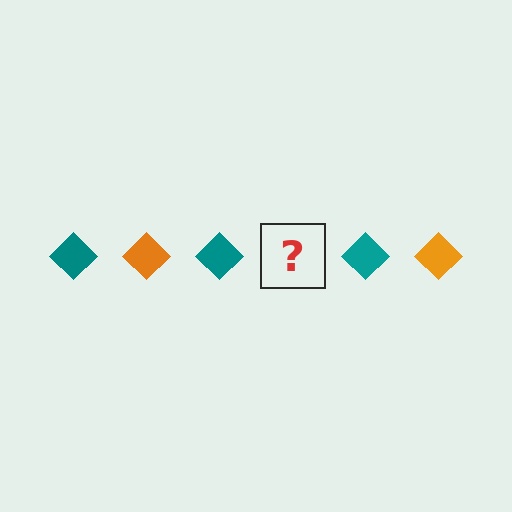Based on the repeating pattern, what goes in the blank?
The blank should be an orange diamond.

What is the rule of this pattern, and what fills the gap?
The rule is that the pattern cycles through teal, orange diamonds. The gap should be filled with an orange diamond.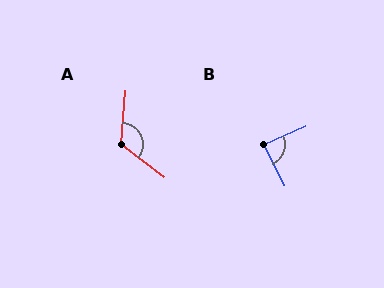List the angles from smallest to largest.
B (87°), A (123°).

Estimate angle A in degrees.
Approximately 123 degrees.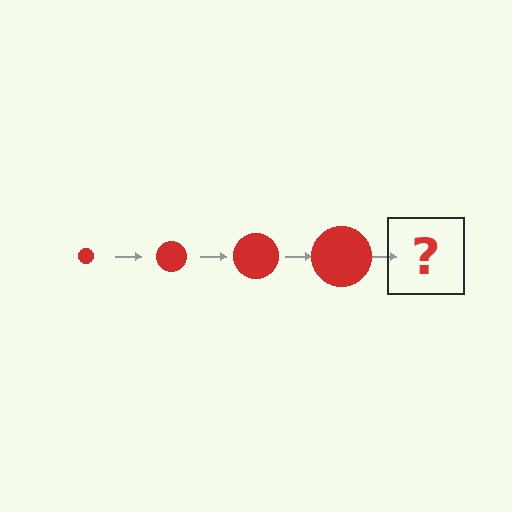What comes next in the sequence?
The next element should be a red circle, larger than the previous one.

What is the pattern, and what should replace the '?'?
The pattern is that the circle gets progressively larger each step. The '?' should be a red circle, larger than the previous one.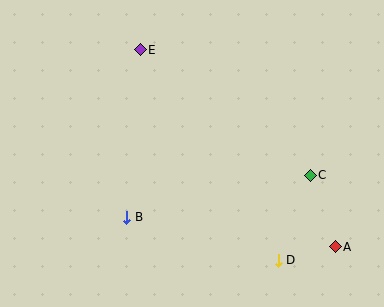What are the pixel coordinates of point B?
Point B is at (127, 217).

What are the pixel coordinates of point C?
Point C is at (310, 175).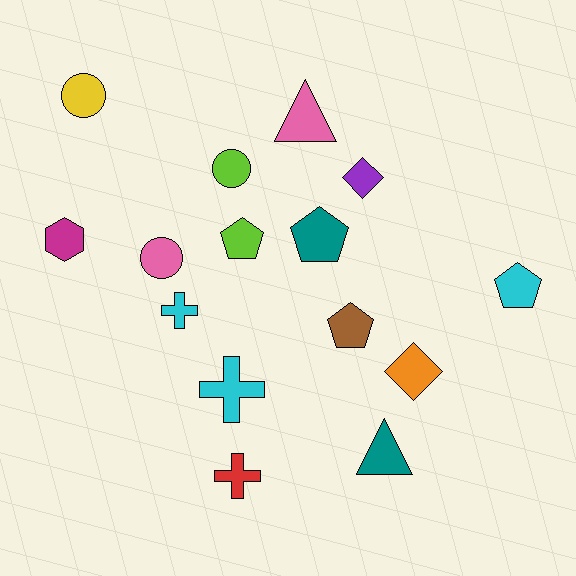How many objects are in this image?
There are 15 objects.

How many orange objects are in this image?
There is 1 orange object.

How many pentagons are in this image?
There are 4 pentagons.